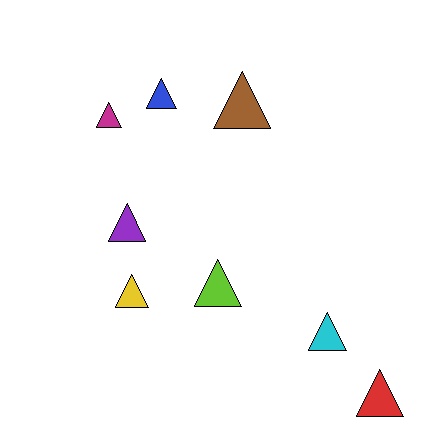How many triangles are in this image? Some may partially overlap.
There are 8 triangles.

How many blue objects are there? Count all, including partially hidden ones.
There is 1 blue object.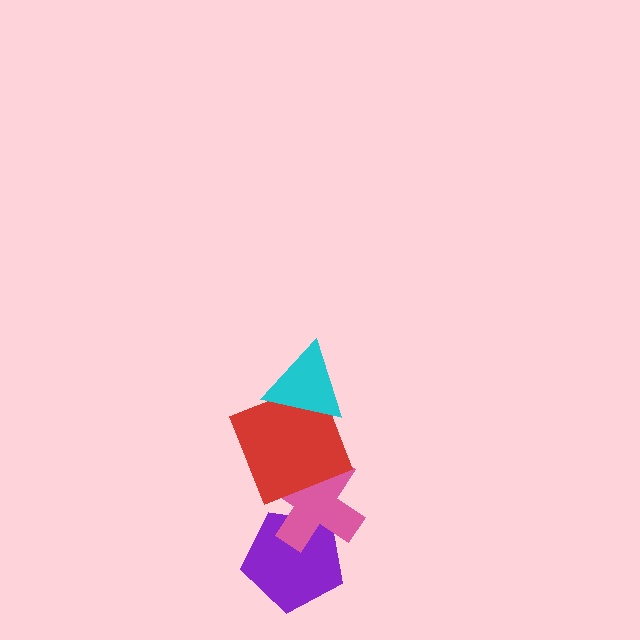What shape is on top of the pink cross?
The red square is on top of the pink cross.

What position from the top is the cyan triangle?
The cyan triangle is 1st from the top.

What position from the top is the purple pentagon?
The purple pentagon is 4th from the top.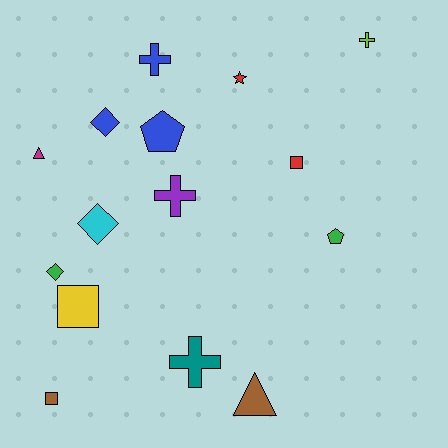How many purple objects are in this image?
There is 1 purple object.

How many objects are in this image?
There are 15 objects.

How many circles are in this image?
There are no circles.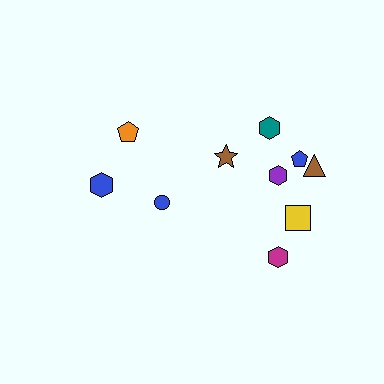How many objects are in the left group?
There are 3 objects.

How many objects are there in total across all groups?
There are 10 objects.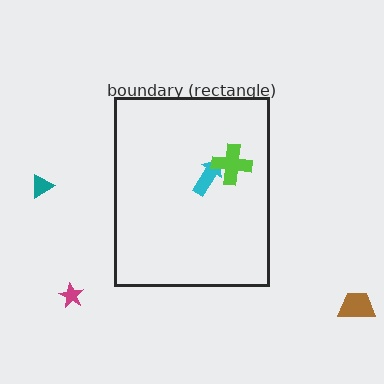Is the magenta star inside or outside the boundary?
Outside.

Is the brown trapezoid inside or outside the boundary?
Outside.